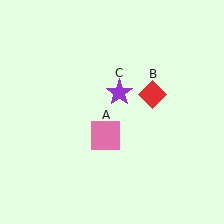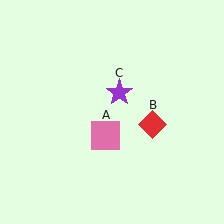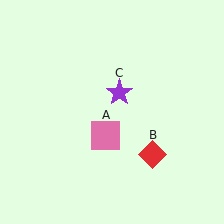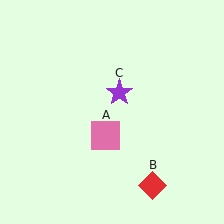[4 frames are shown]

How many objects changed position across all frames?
1 object changed position: red diamond (object B).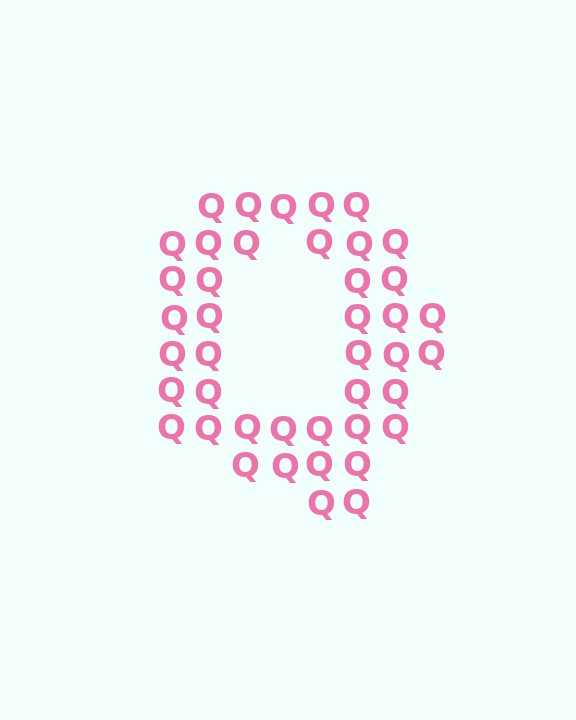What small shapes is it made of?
It is made of small letter Q's.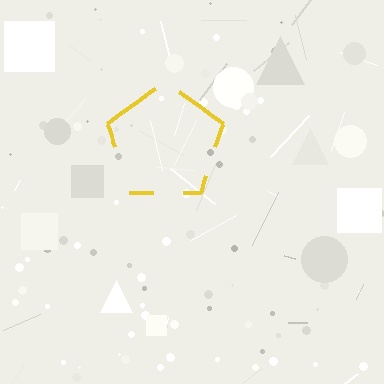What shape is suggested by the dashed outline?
The dashed outline suggests a pentagon.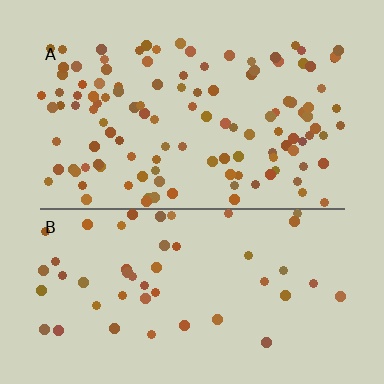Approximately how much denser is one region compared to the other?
Approximately 2.5× — region A over region B.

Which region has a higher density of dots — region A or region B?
A (the top).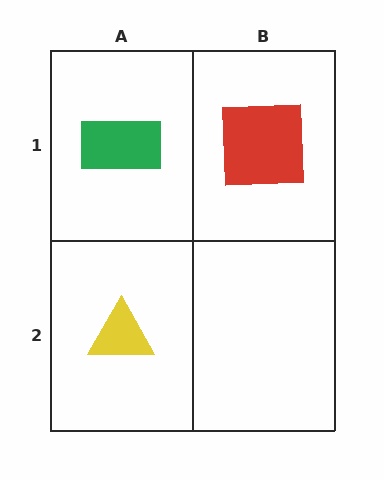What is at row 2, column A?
A yellow triangle.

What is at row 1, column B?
A red square.